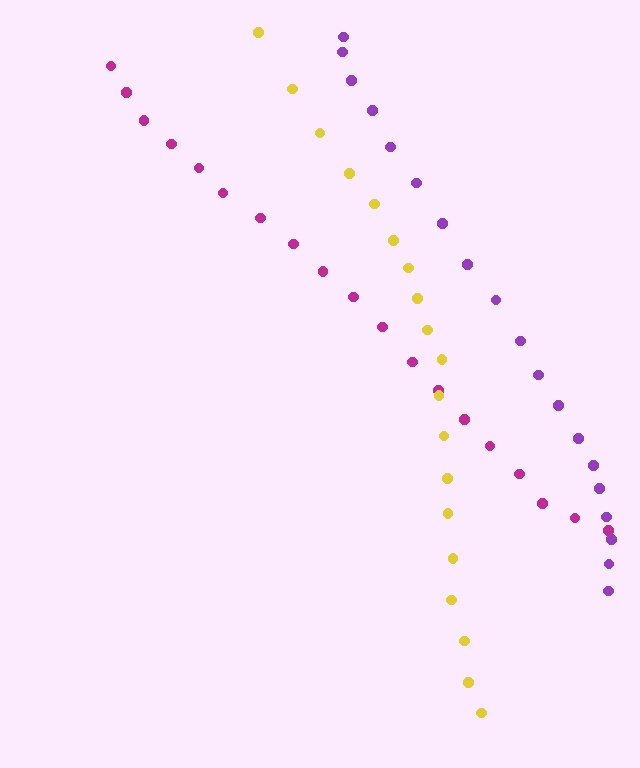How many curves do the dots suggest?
There are 3 distinct paths.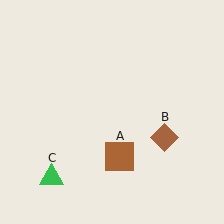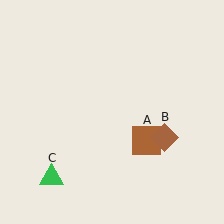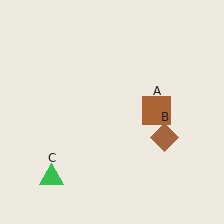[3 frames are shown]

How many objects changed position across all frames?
1 object changed position: brown square (object A).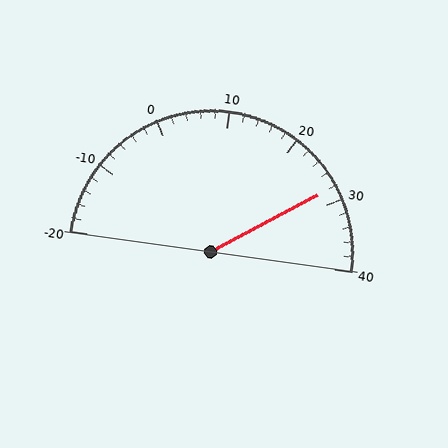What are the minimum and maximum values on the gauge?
The gauge ranges from -20 to 40.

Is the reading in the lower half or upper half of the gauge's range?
The reading is in the upper half of the range (-20 to 40).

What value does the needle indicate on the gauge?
The needle indicates approximately 28.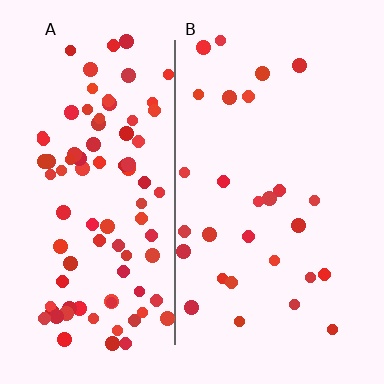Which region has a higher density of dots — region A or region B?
A (the left).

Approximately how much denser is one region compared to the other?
Approximately 3.2× — region A over region B.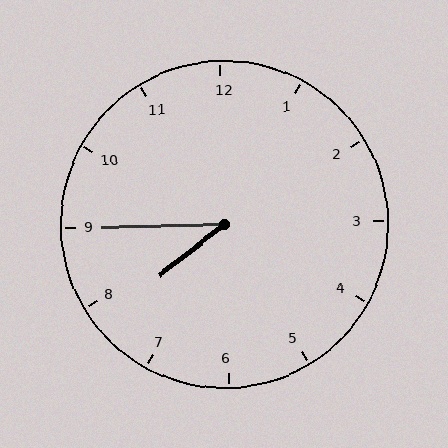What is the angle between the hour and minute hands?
Approximately 38 degrees.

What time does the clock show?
7:45.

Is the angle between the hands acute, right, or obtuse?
It is acute.